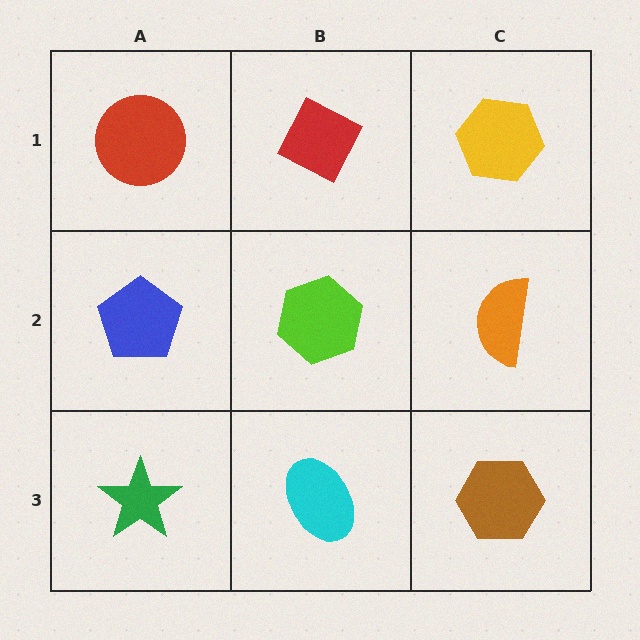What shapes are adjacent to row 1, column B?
A lime hexagon (row 2, column B), a red circle (row 1, column A), a yellow hexagon (row 1, column C).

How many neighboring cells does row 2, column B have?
4.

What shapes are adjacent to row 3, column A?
A blue pentagon (row 2, column A), a cyan ellipse (row 3, column B).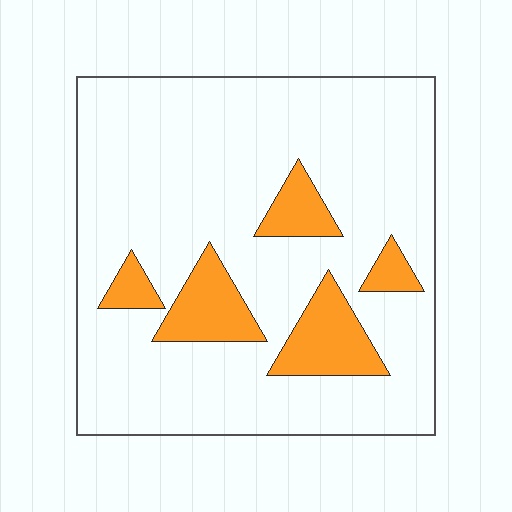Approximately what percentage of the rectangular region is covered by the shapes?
Approximately 15%.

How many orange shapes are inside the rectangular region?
5.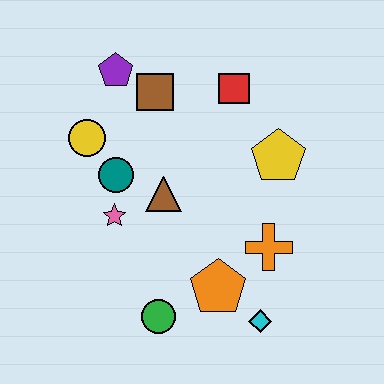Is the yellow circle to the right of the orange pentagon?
No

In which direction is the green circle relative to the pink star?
The green circle is below the pink star.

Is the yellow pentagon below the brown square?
Yes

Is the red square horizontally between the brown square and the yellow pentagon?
Yes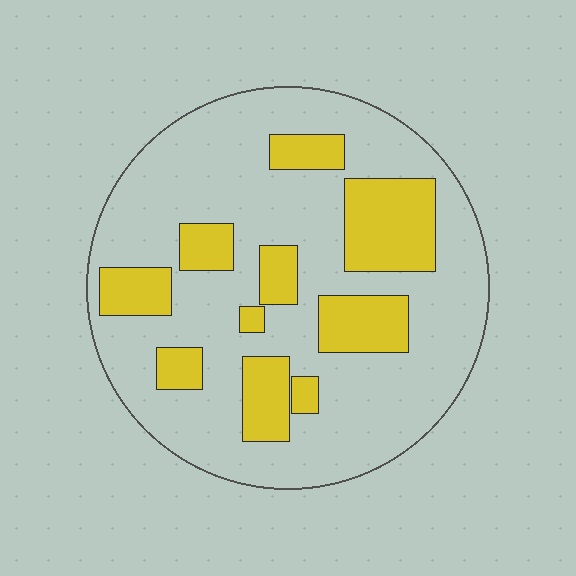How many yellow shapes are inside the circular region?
10.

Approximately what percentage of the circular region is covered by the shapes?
Approximately 25%.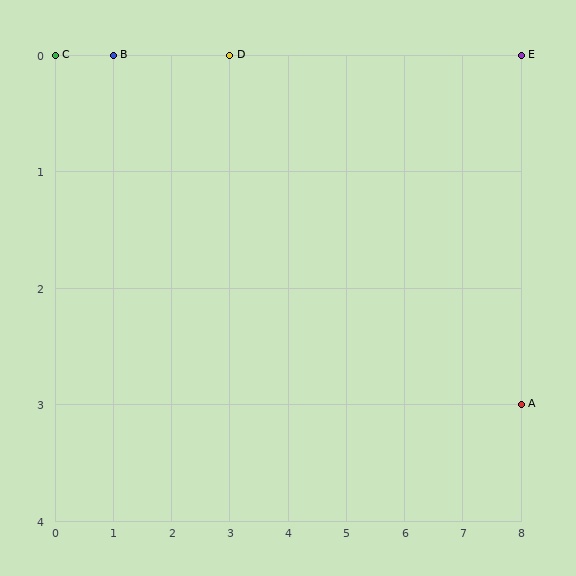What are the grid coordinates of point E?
Point E is at grid coordinates (8, 0).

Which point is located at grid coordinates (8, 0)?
Point E is at (8, 0).